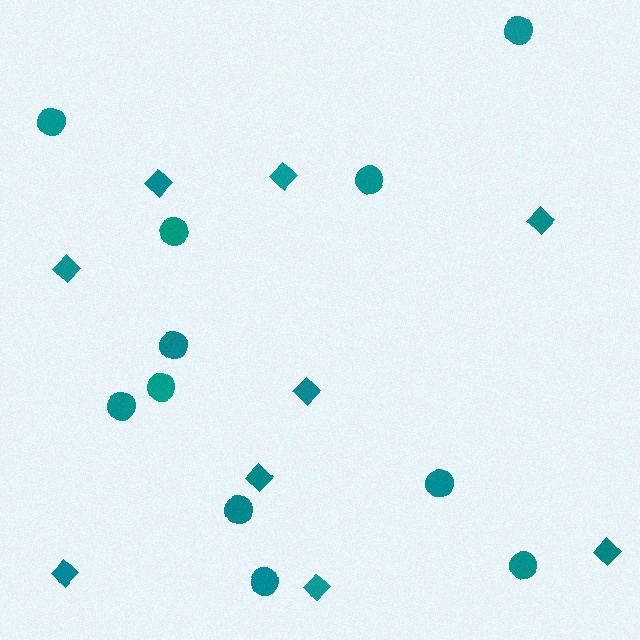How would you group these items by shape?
There are 2 groups: one group of diamonds (9) and one group of circles (11).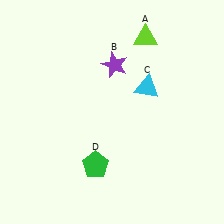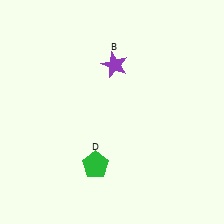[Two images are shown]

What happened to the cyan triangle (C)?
The cyan triangle (C) was removed in Image 2. It was in the top-right area of Image 1.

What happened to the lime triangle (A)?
The lime triangle (A) was removed in Image 2. It was in the top-right area of Image 1.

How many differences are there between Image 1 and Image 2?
There are 2 differences between the two images.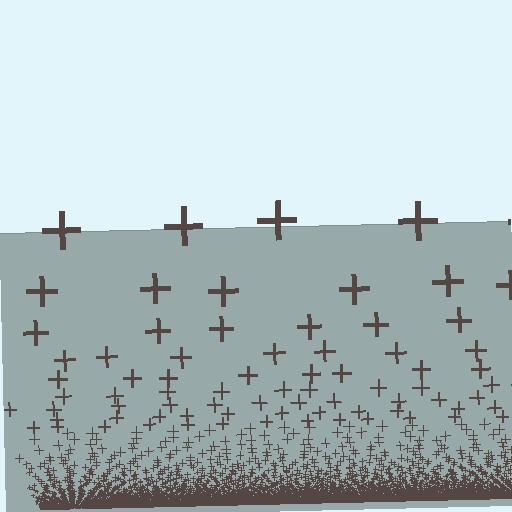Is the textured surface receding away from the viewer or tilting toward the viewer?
The surface appears to tilt toward the viewer. Texture elements get larger and sparser toward the top.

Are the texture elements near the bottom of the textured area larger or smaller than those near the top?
Smaller. The gradient is inverted — elements near the bottom are smaller and denser.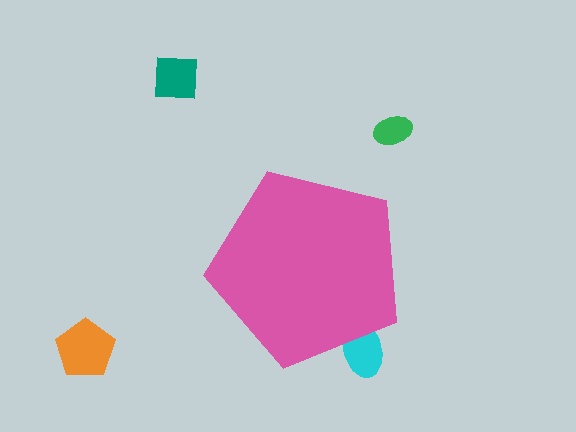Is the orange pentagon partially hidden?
No, the orange pentagon is fully visible.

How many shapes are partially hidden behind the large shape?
1 shape is partially hidden.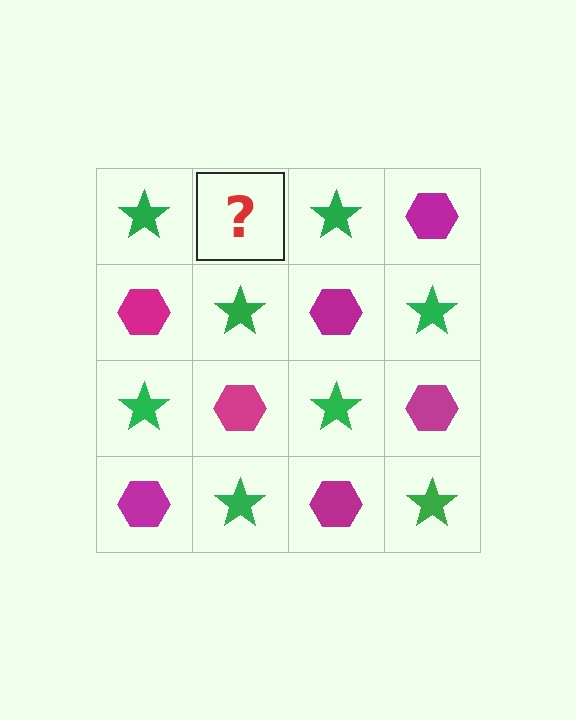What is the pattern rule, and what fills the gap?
The rule is that it alternates green star and magenta hexagon in a checkerboard pattern. The gap should be filled with a magenta hexagon.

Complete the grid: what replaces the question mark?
The question mark should be replaced with a magenta hexagon.